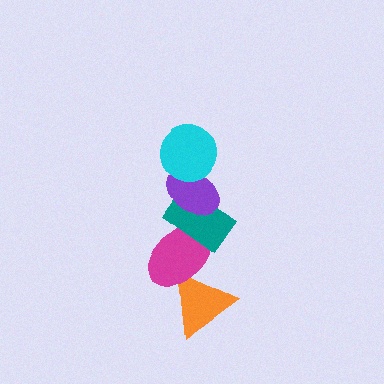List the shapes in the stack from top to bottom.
From top to bottom: the cyan circle, the purple ellipse, the teal rectangle, the magenta ellipse, the orange triangle.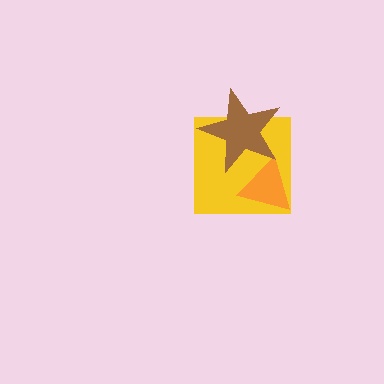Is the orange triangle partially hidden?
Yes, it is partially covered by another shape.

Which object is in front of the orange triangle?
The brown star is in front of the orange triangle.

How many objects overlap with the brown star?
2 objects overlap with the brown star.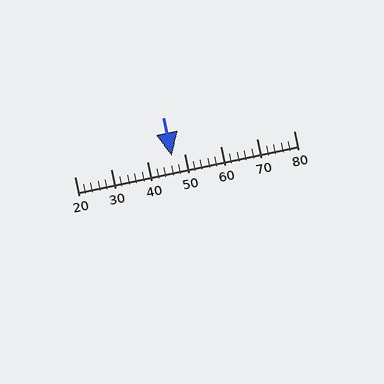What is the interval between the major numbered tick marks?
The major tick marks are spaced 10 units apart.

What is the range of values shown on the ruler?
The ruler shows values from 20 to 80.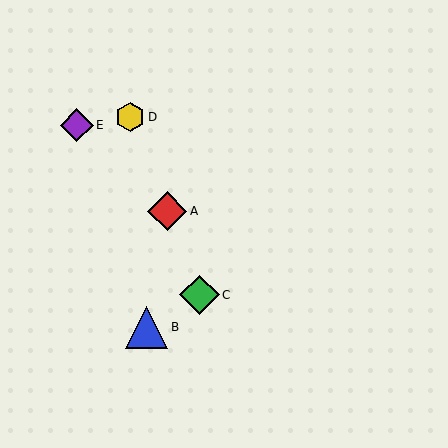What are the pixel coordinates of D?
Object D is at (130, 117).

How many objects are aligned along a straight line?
3 objects (A, C, D) are aligned along a straight line.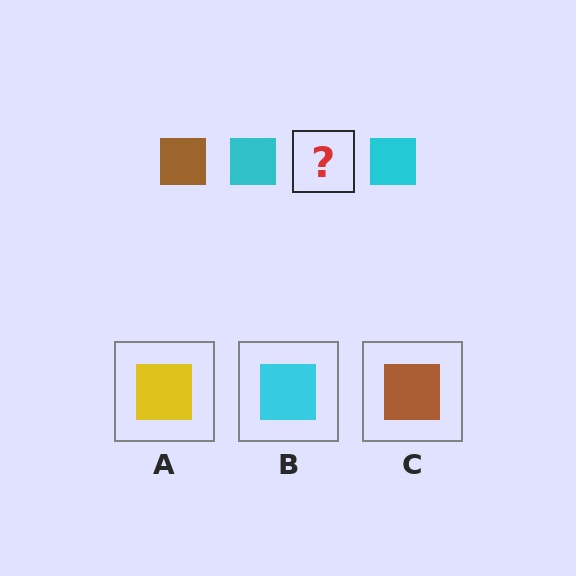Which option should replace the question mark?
Option C.